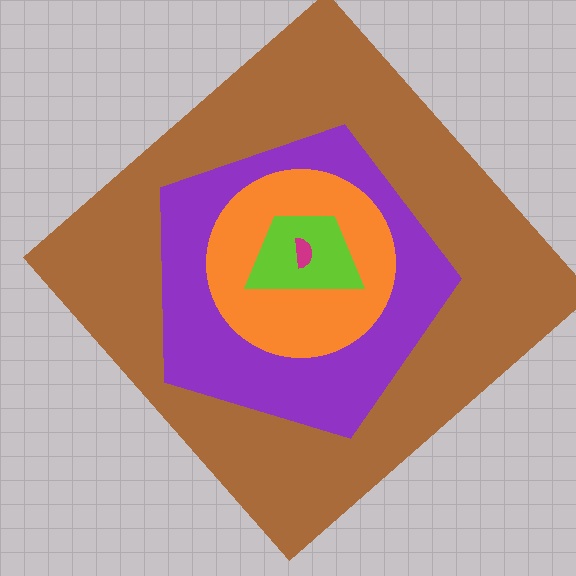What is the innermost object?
The magenta semicircle.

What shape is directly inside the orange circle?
The lime trapezoid.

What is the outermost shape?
The brown diamond.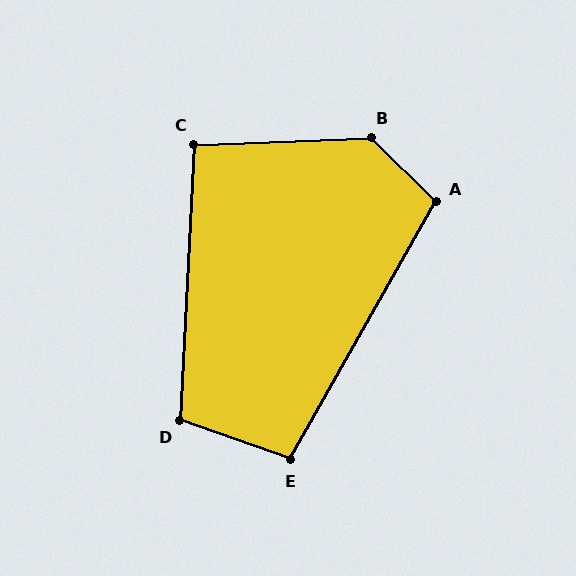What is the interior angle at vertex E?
Approximately 100 degrees (obtuse).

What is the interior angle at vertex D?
Approximately 106 degrees (obtuse).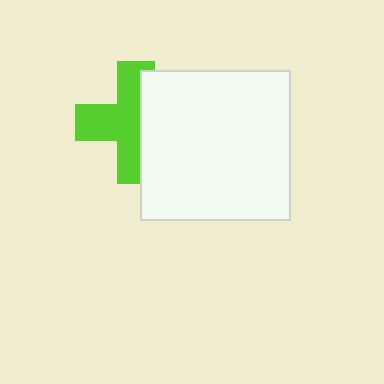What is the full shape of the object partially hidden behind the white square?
The partially hidden object is a lime cross.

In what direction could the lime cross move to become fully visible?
The lime cross could move left. That would shift it out from behind the white square entirely.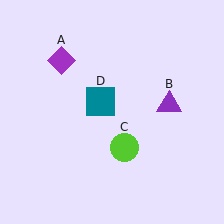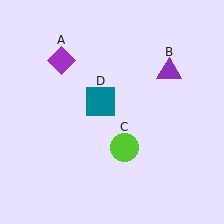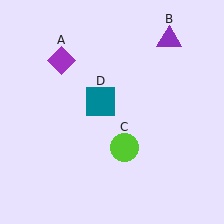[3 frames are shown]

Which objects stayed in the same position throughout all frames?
Purple diamond (object A) and lime circle (object C) and teal square (object D) remained stationary.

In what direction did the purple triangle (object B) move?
The purple triangle (object B) moved up.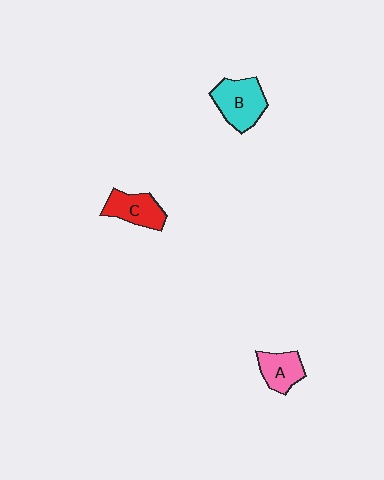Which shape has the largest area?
Shape B (cyan).